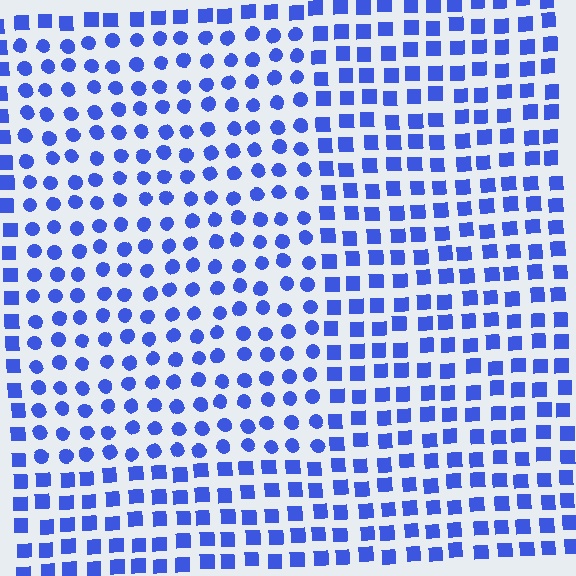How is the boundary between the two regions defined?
The boundary is defined by a change in element shape: circles inside vs. squares outside. All elements share the same color and spacing.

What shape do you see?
I see a rectangle.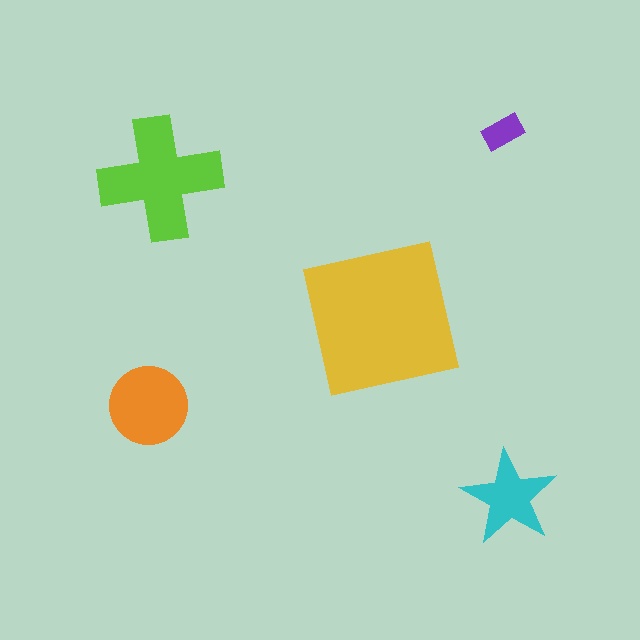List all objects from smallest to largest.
The purple rectangle, the cyan star, the orange circle, the lime cross, the yellow square.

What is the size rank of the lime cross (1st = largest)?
2nd.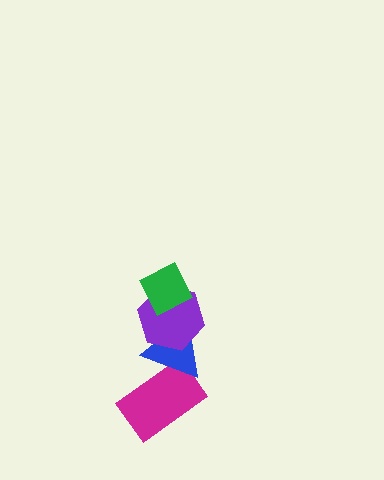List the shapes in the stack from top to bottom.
From top to bottom: the green diamond, the purple hexagon, the blue triangle, the magenta rectangle.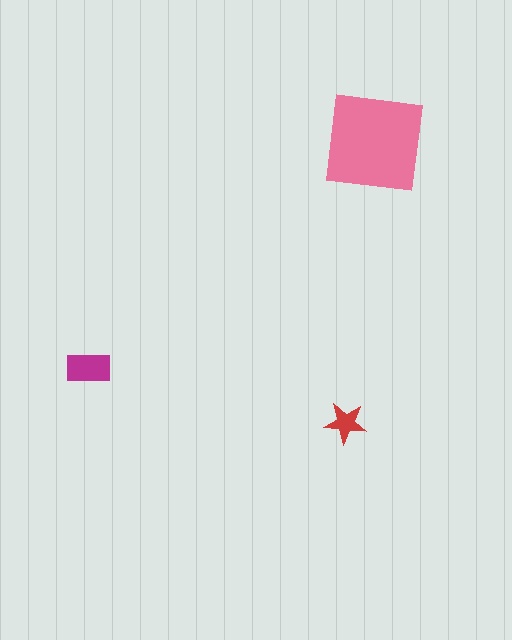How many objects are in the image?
There are 3 objects in the image.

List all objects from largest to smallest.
The pink square, the magenta rectangle, the red star.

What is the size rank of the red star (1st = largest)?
3rd.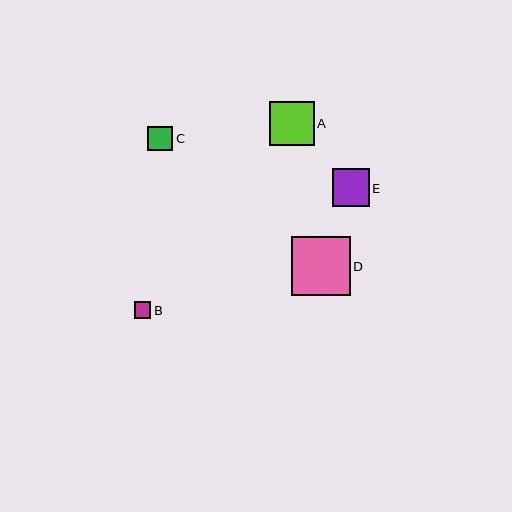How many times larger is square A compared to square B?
Square A is approximately 2.7 times the size of square B.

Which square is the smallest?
Square B is the smallest with a size of approximately 17 pixels.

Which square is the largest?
Square D is the largest with a size of approximately 59 pixels.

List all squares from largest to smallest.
From largest to smallest: D, A, E, C, B.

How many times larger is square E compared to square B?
Square E is approximately 2.2 times the size of square B.